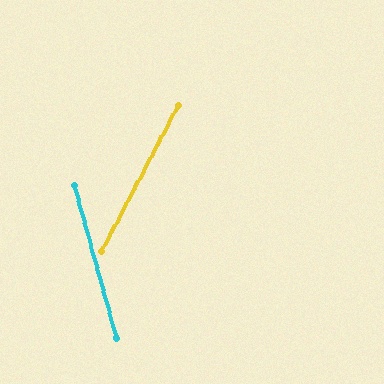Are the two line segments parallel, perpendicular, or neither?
Neither parallel nor perpendicular — they differ by about 44°.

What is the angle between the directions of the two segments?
Approximately 44 degrees.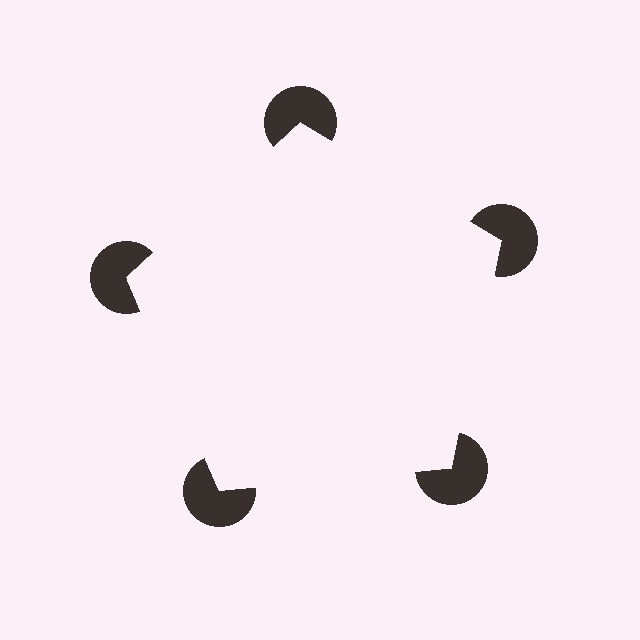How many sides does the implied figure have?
5 sides.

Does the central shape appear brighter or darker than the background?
It typically appears slightly brighter than the background, even though no actual brightness change is drawn.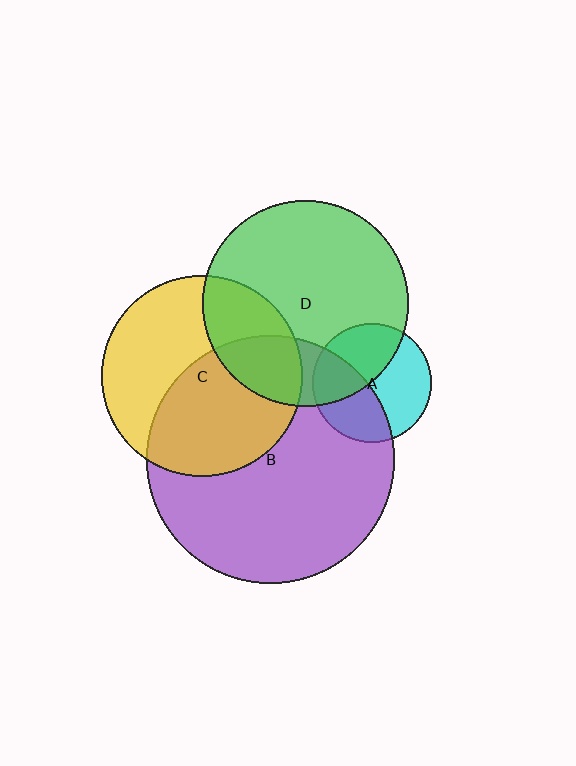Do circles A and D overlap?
Yes.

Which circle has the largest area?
Circle B (purple).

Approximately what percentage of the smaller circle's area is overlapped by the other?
Approximately 45%.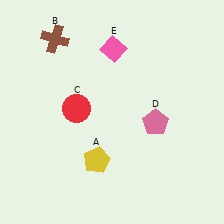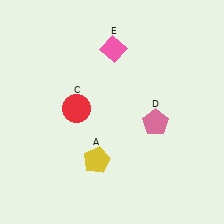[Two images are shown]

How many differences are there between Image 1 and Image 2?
There is 1 difference between the two images.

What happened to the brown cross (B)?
The brown cross (B) was removed in Image 2. It was in the top-left area of Image 1.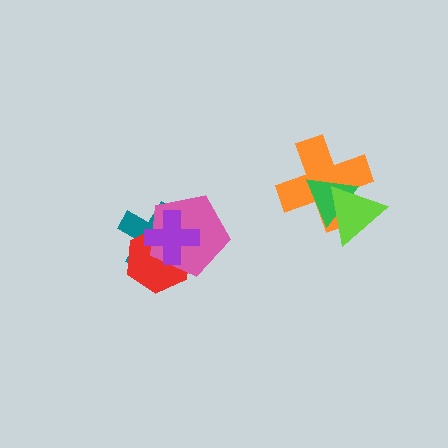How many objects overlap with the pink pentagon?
3 objects overlap with the pink pentagon.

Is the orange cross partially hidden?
Yes, it is partially covered by another shape.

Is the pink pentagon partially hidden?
Yes, it is partially covered by another shape.